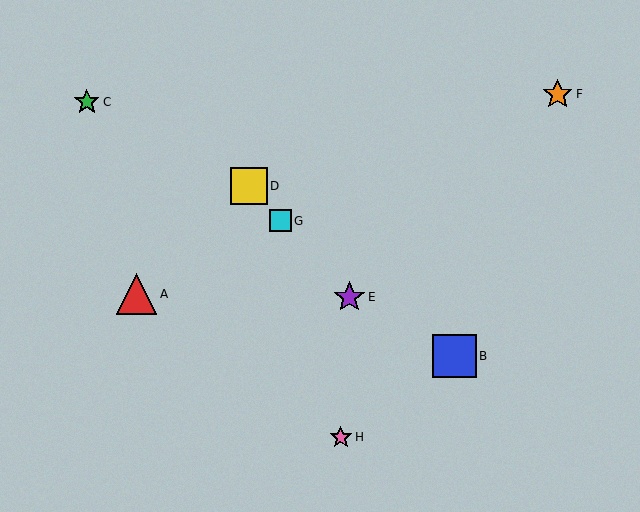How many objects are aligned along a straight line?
3 objects (D, E, G) are aligned along a straight line.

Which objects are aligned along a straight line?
Objects D, E, G are aligned along a straight line.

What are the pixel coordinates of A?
Object A is at (137, 294).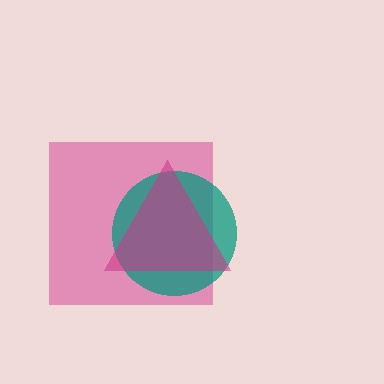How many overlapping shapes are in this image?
There are 3 overlapping shapes in the image.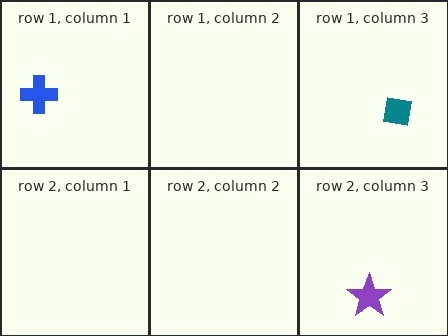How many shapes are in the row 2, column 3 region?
1.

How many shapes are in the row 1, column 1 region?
1.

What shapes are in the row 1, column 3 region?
The teal square.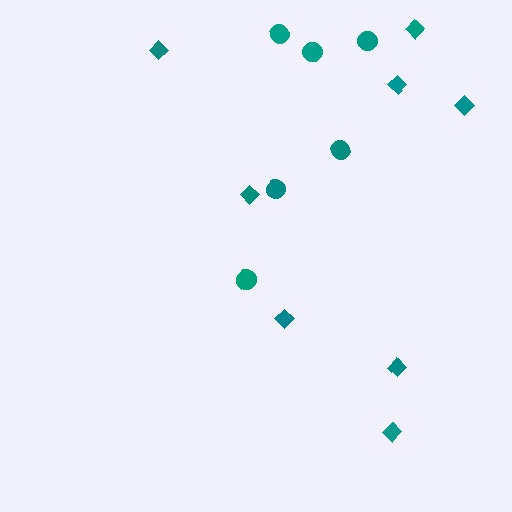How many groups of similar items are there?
There are 2 groups: one group of circles (6) and one group of diamonds (8).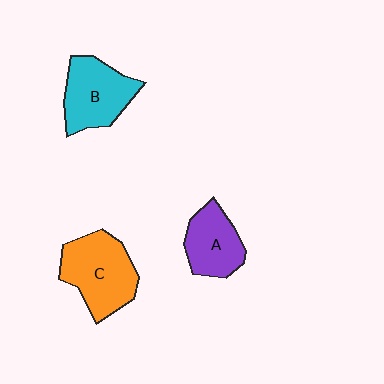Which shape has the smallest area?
Shape A (purple).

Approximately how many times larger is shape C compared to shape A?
Approximately 1.4 times.